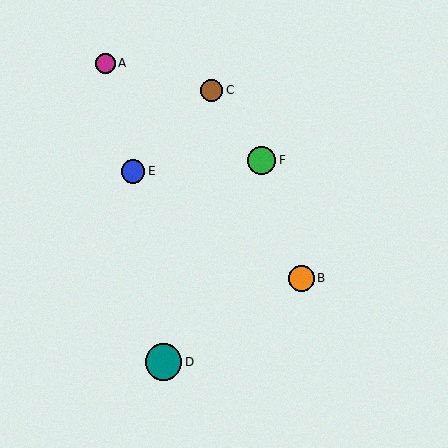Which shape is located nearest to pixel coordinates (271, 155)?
The green circle (labeled F) at (261, 160) is nearest to that location.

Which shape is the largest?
The teal circle (labeled D) is the largest.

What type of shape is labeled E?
Shape E is a blue circle.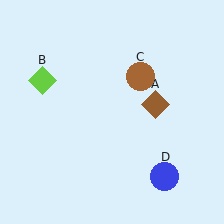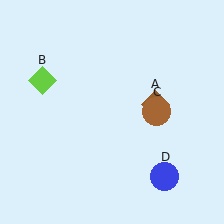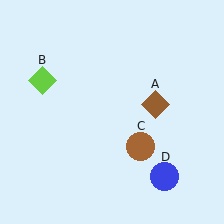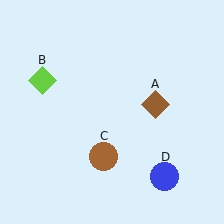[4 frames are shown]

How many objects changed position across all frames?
1 object changed position: brown circle (object C).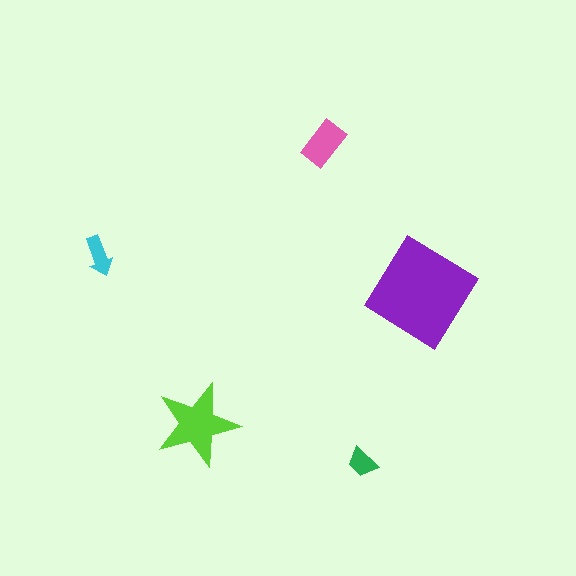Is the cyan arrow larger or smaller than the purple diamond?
Smaller.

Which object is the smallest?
The green trapezoid.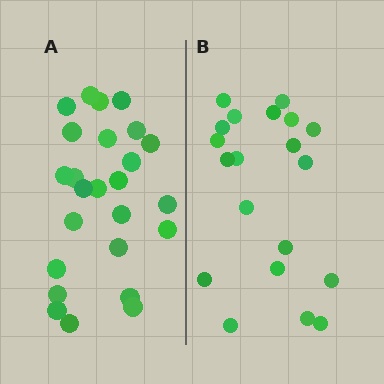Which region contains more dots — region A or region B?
Region A (the left region) has more dots.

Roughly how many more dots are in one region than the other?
Region A has about 5 more dots than region B.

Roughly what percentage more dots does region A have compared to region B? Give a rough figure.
About 25% more.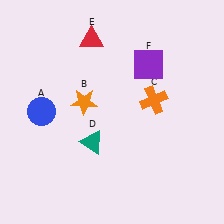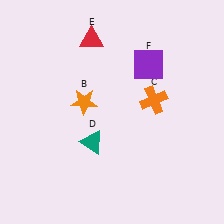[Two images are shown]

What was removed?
The blue circle (A) was removed in Image 2.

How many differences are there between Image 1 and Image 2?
There is 1 difference between the two images.